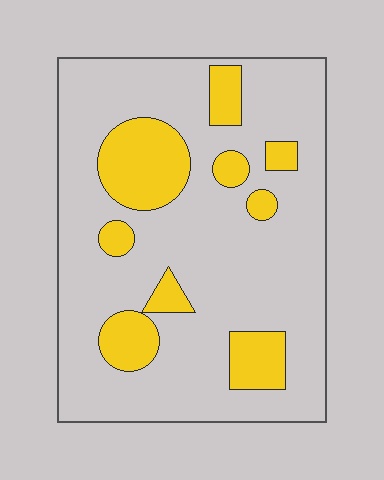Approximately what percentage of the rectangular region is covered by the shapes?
Approximately 20%.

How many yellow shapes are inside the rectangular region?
9.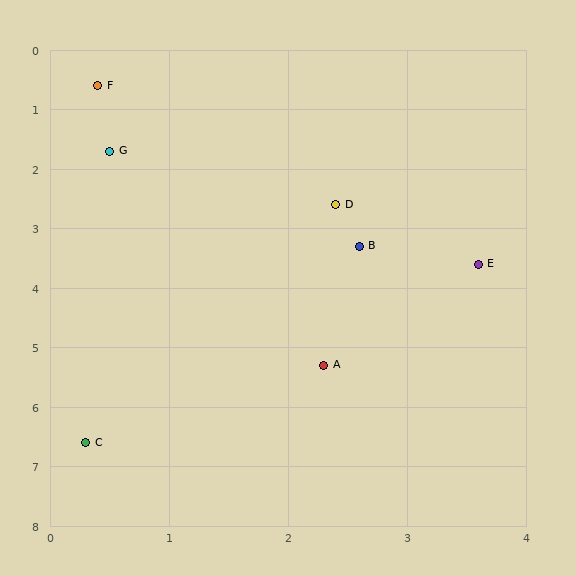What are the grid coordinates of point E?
Point E is at approximately (3.6, 3.6).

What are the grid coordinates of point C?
Point C is at approximately (0.3, 6.6).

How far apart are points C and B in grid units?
Points C and B are about 4.0 grid units apart.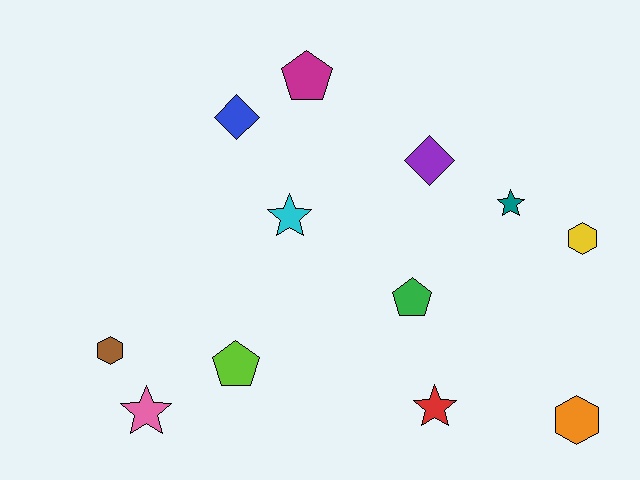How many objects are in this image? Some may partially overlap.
There are 12 objects.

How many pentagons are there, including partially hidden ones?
There are 3 pentagons.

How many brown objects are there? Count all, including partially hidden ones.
There is 1 brown object.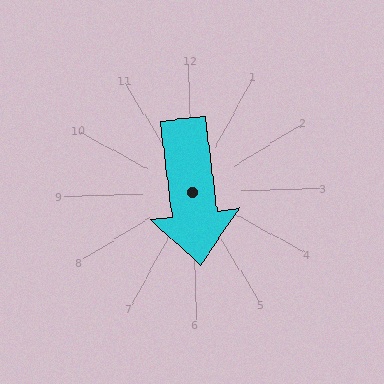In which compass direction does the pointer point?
South.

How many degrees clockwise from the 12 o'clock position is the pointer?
Approximately 175 degrees.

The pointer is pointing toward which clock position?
Roughly 6 o'clock.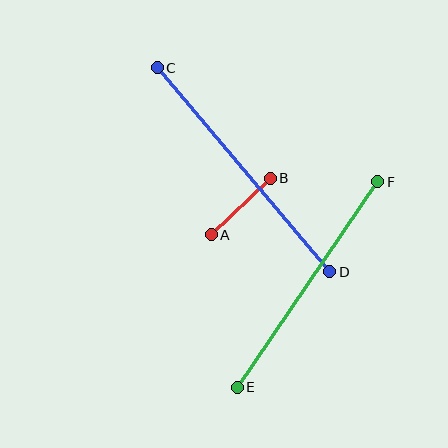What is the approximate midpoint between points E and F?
The midpoint is at approximately (308, 284) pixels.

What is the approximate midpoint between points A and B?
The midpoint is at approximately (241, 206) pixels.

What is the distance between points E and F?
The distance is approximately 249 pixels.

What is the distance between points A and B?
The distance is approximately 81 pixels.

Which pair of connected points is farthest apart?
Points C and D are farthest apart.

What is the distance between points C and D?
The distance is approximately 267 pixels.